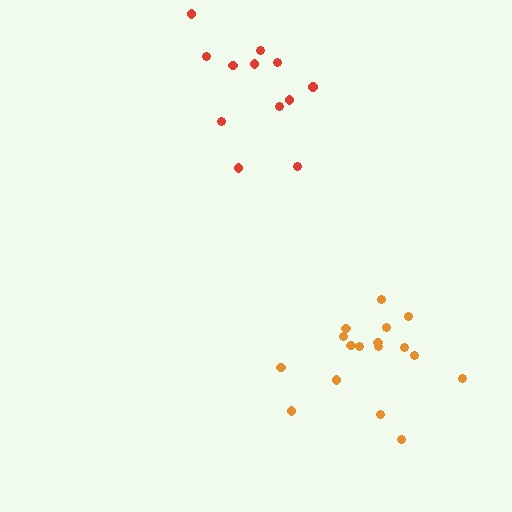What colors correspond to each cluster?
The clusters are colored: orange, red.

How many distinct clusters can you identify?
There are 2 distinct clusters.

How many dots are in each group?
Group 1: 17 dots, Group 2: 12 dots (29 total).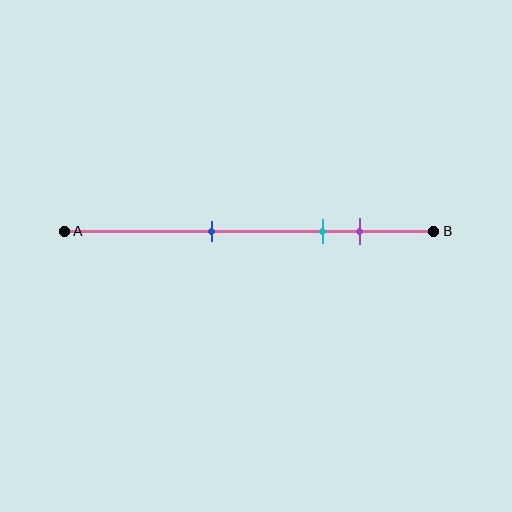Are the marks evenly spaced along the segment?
No, the marks are not evenly spaced.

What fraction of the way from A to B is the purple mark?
The purple mark is approximately 80% (0.8) of the way from A to B.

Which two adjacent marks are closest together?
The cyan and purple marks are the closest adjacent pair.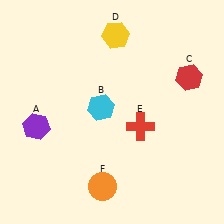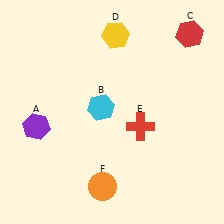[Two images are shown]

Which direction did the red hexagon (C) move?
The red hexagon (C) moved up.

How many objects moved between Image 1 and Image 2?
1 object moved between the two images.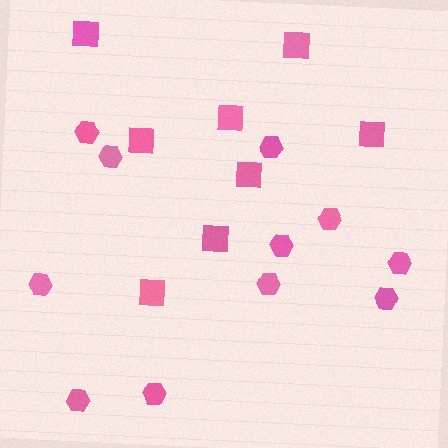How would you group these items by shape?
There are 2 groups: one group of squares (8) and one group of hexagons (11).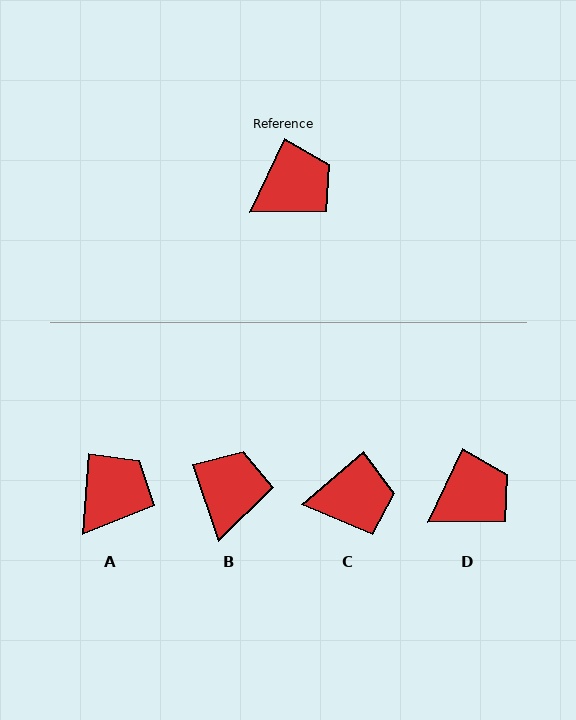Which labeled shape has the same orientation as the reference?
D.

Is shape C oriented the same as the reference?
No, it is off by about 24 degrees.